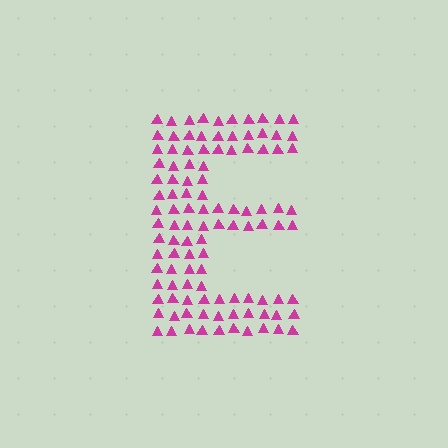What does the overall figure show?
The overall figure shows the letter E.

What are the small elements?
The small elements are triangles.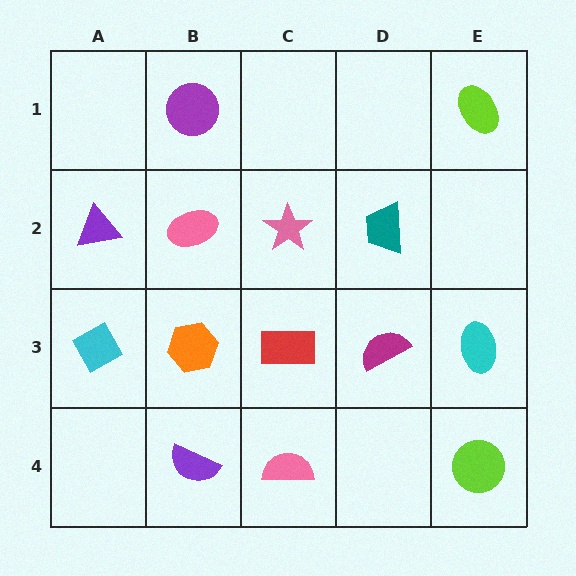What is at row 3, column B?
An orange hexagon.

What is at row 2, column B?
A pink ellipse.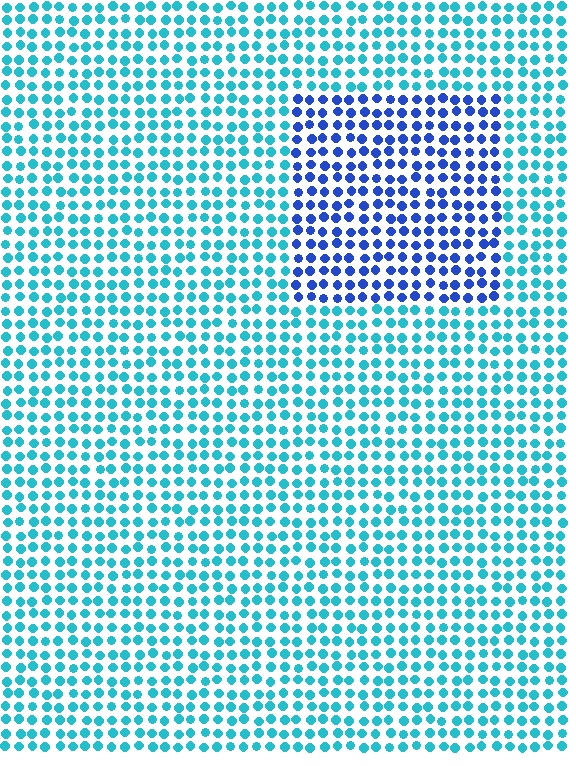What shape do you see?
I see a rectangle.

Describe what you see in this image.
The image is filled with small cyan elements in a uniform arrangement. A rectangle-shaped region is visible where the elements are tinted to a slightly different hue, forming a subtle color boundary.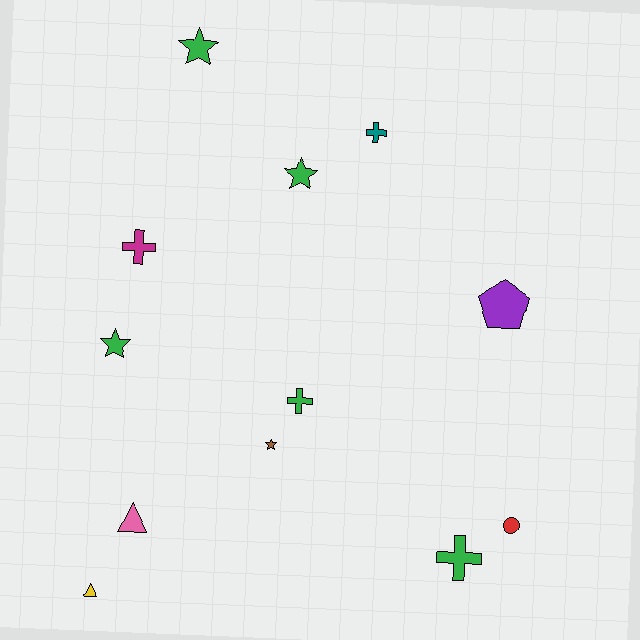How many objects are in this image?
There are 12 objects.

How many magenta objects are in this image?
There is 1 magenta object.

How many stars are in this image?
There are 4 stars.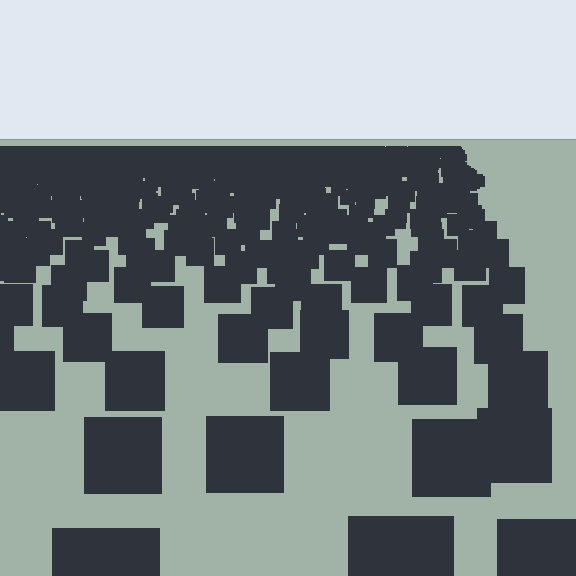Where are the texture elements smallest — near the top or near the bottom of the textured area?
Near the top.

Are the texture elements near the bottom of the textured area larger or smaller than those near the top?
Larger. Near the bottom, elements are closer to the viewer and appear at a bigger on-screen size.